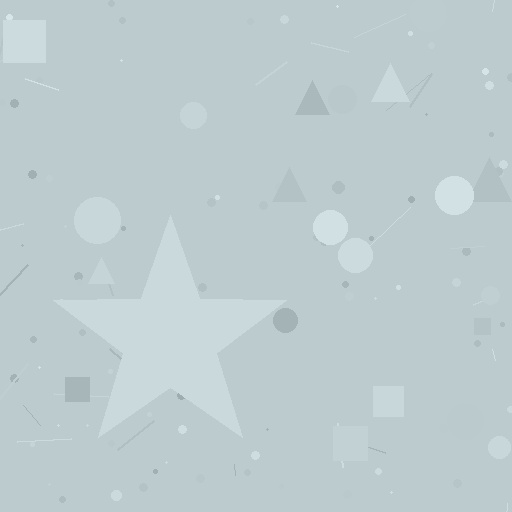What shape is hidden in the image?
A star is hidden in the image.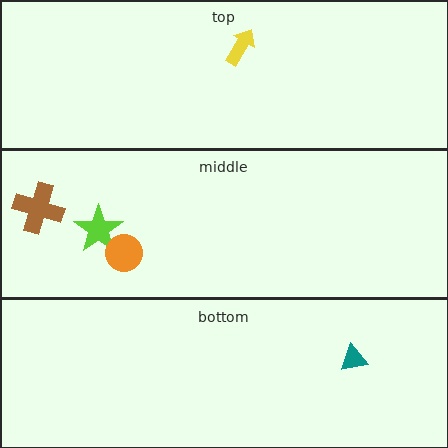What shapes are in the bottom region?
The teal triangle.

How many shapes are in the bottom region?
1.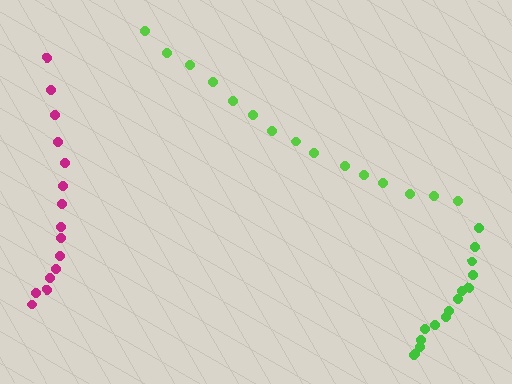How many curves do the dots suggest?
There are 3 distinct paths.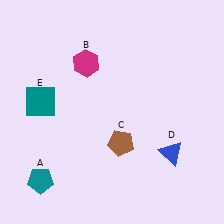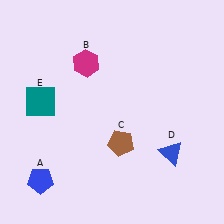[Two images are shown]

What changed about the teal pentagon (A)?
In Image 1, A is teal. In Image 2, it changed to blue.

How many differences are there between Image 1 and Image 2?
There is 1 difference between the two images.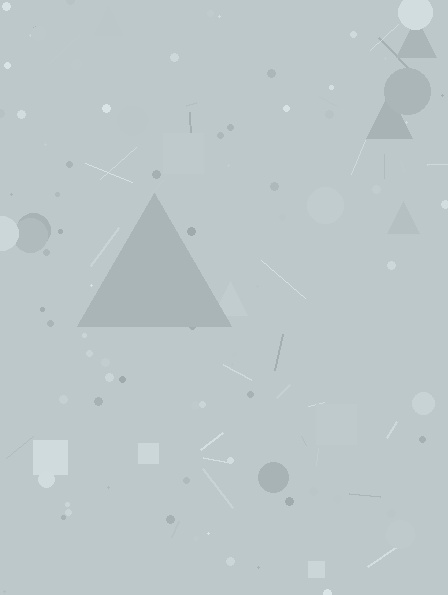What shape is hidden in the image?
A triangle is hidden in the image.